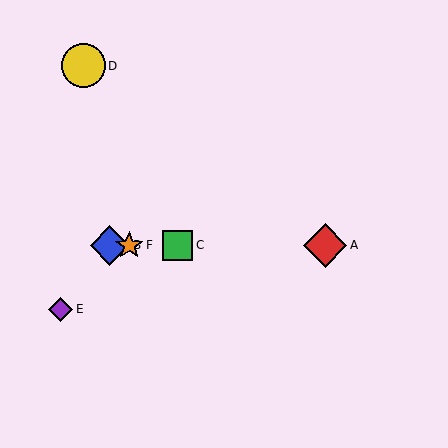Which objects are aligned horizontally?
Objects A, B, C, F are aligned horizontally.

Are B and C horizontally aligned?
Yes, both are at y≈245.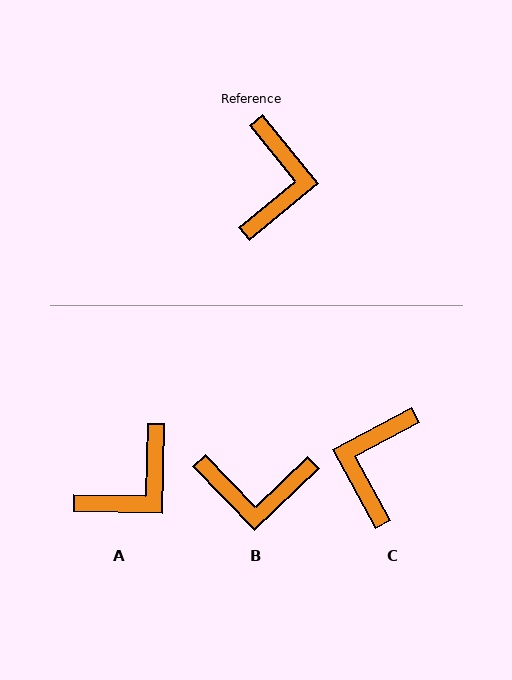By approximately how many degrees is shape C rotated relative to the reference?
Approximately 169 degrees counter-clockwise.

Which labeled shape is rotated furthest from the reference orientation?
C, about 169 degrees away.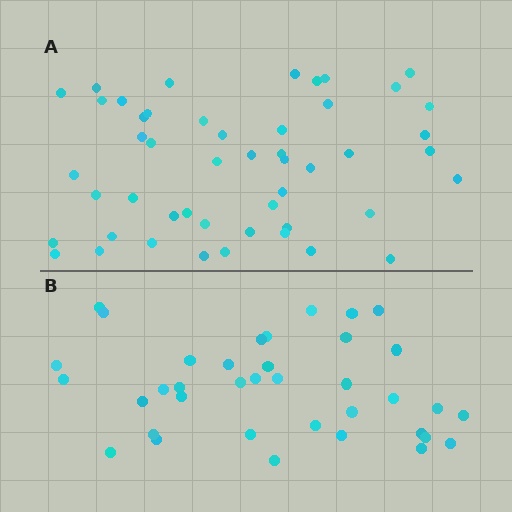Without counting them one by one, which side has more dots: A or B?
Region A (the top region) has more dots.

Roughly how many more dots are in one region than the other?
Region A has roughly 12 or so more dots than region B.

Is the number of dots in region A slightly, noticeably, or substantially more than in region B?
Region A has noticeably more, but not dramatically so. The ratio is roughly 1.3 to 1.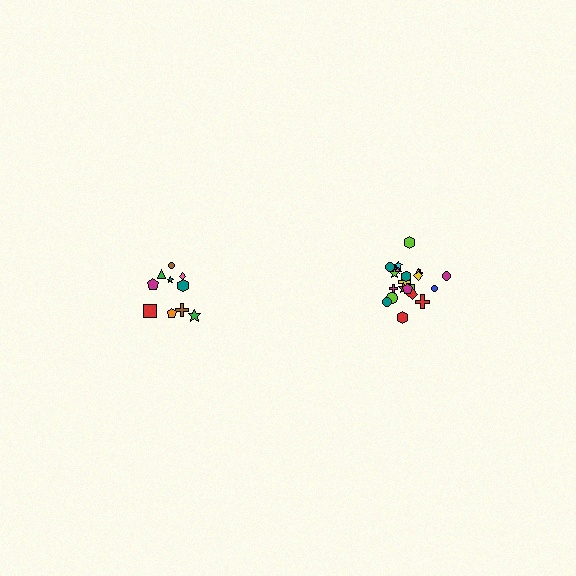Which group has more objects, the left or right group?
The right group.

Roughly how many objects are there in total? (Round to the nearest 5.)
Roughly 30 objects in total.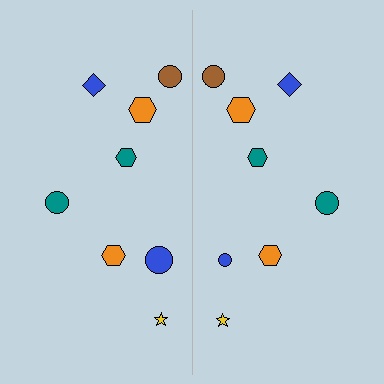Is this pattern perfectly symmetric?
No, the pattern is not perfectly symmetric. The blue circle on the right side has a different size than its mirror counterpart.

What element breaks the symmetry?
The blue circle on the right side has a different size than its mirror counterpart.